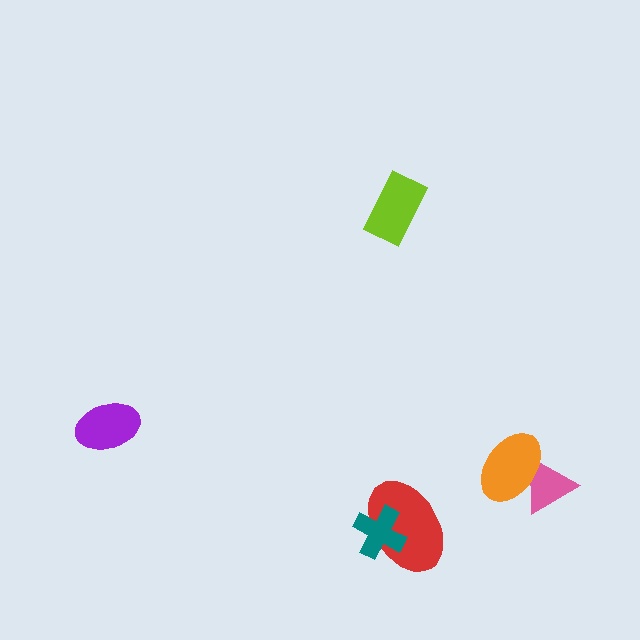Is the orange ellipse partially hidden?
No, no other shape covers it.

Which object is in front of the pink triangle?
The orange ellipse is in front of the pink triangle.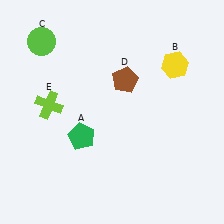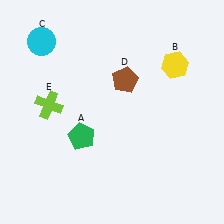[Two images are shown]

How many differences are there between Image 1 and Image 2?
There is 1 difference between the two images.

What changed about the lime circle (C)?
In Image 1, C is lime. In Image 2, it changed to cyan.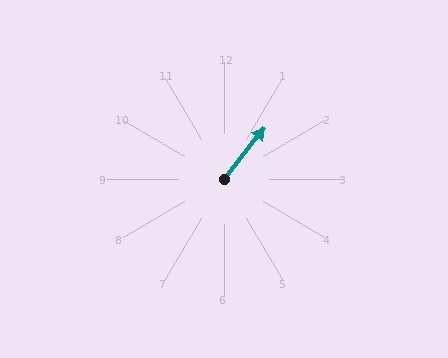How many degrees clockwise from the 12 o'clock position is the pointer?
Approximately 38 degrees.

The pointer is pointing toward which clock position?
Roughly 1 o'clock.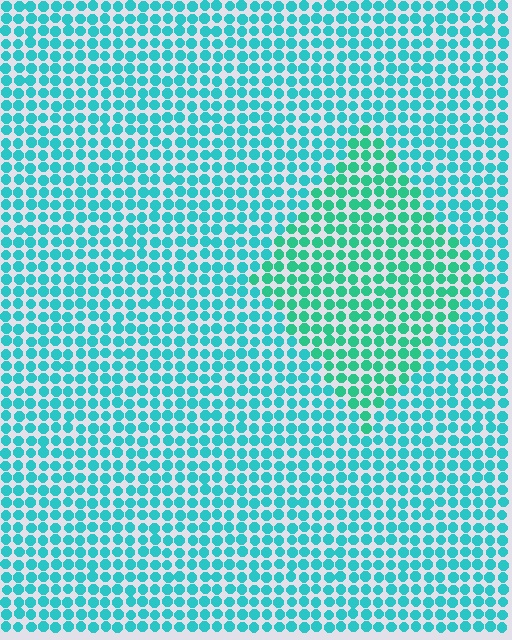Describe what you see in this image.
The image is filled with small cyan elements in a uniform arrangement. A diamond-shaped region is visible where the elements are tinted to a slightly different hue, forming a subtle color boundary.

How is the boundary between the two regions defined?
The boundary is defined purely by a slight shift in hue (about 24 degrees). Spacing, size, and orientation are identical on both sides.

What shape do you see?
I see a diamond.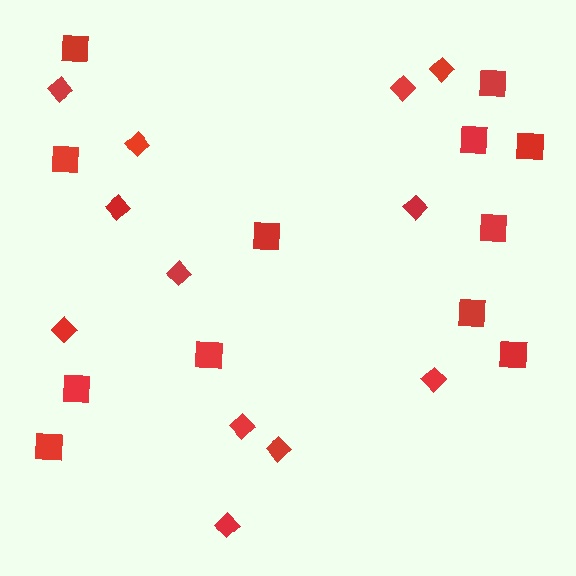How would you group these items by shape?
There are 2 groups: one group of squares (12) and one group of diamonds (12).